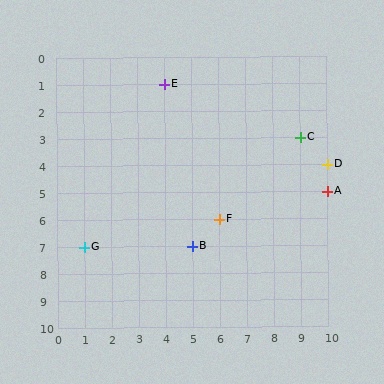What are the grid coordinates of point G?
Point G is at grid coordinates (1, 7).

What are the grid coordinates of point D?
Point D is at grid coordinates (10, 4).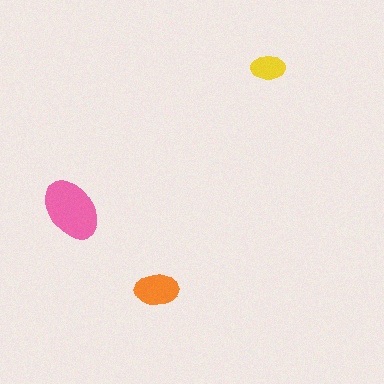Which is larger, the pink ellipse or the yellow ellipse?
The pink one.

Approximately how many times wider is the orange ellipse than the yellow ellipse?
About 1.5 times wider.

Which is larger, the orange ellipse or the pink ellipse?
The pink one.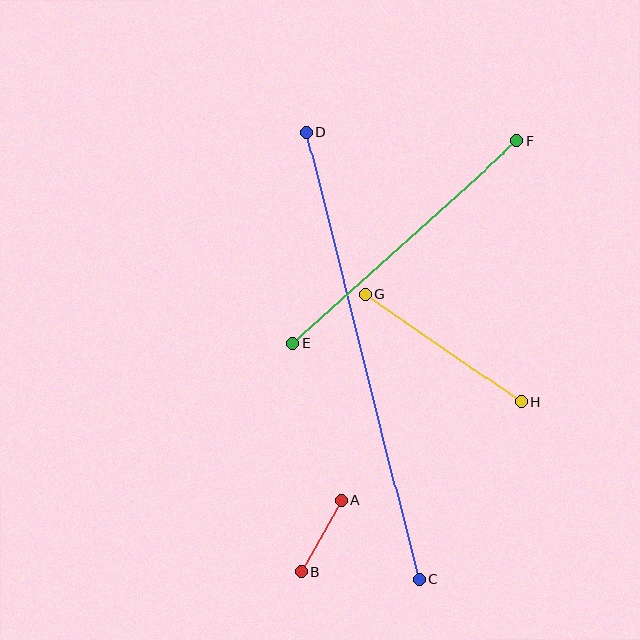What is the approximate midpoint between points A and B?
The midpoint is at approximately (321, 536) pixels.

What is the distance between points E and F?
The distance is approximately 302 pixels.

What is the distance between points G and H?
The distance is approximately 190 pixels.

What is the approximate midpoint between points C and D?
The midpoint is at approximately (363, 356) pixels.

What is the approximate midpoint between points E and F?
The midpoint is at approximately (405, 242) pixels.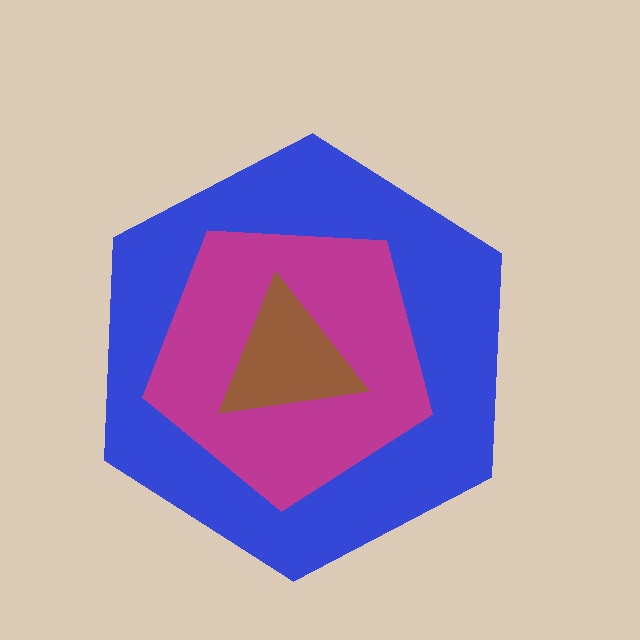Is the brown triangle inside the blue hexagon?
Yes.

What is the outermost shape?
The blue hexagon.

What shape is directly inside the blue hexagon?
The magenta pentagon.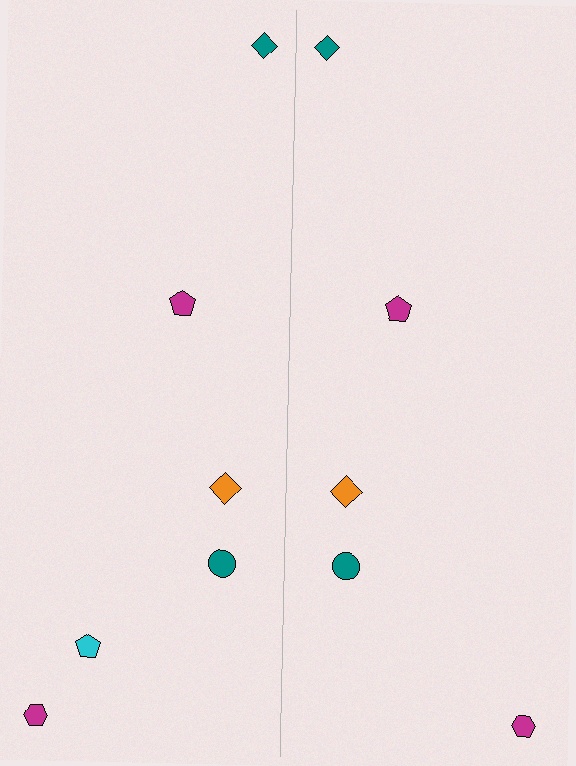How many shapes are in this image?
There are 11 shapes in this image.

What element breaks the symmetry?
A cyan pentagon is missing from the right side.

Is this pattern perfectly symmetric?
No, the pattern is not perfectly symmetric. A cyan pentagon is missing from the right side.